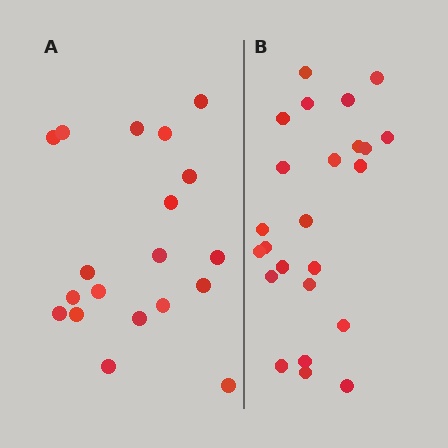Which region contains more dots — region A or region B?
Region B (the right region) has more dots.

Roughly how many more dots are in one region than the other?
Region B has about 5 more dots than region A.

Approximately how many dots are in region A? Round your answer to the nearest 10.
About 20 dots. (The exact count is 19, which rounds to 20.)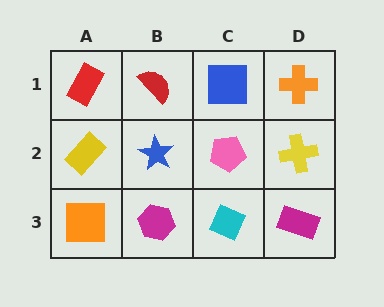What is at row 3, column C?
A cyan diamond.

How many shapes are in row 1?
4 shapes.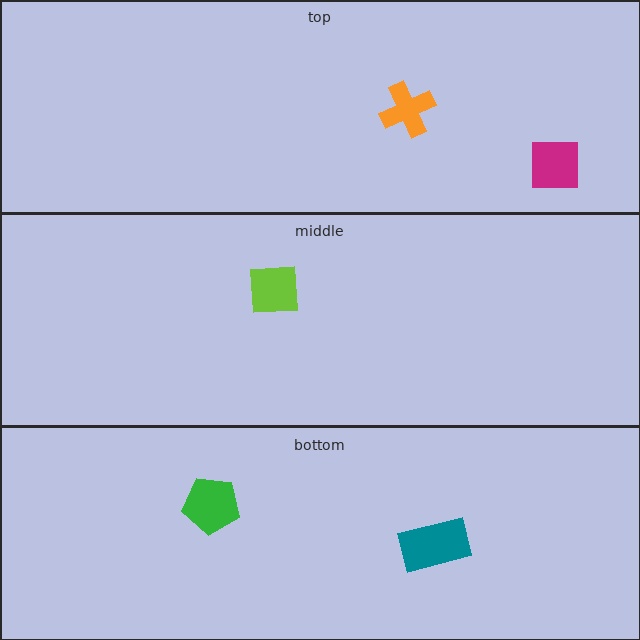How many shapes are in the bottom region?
2.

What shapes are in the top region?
The orange cross, the magenta square.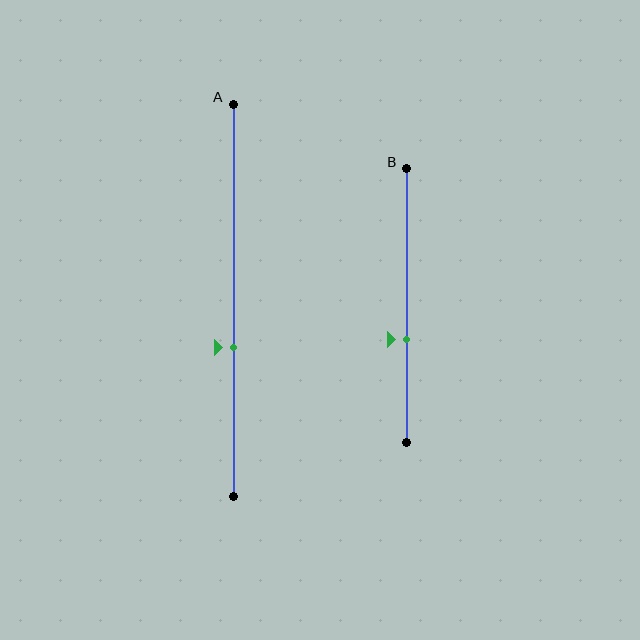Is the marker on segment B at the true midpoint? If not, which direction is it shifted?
No, the marker on segment B is shifted downward by about 12% of the segment length.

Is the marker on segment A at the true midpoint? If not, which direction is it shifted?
No, the marker on segment A is shifted downward by about 12% of the segment length.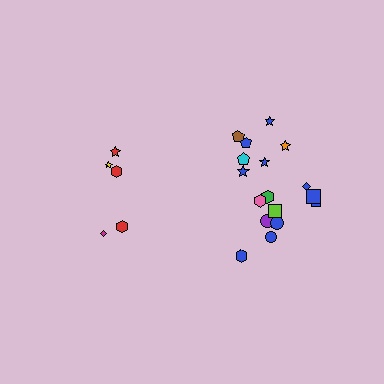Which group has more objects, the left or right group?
The right group.